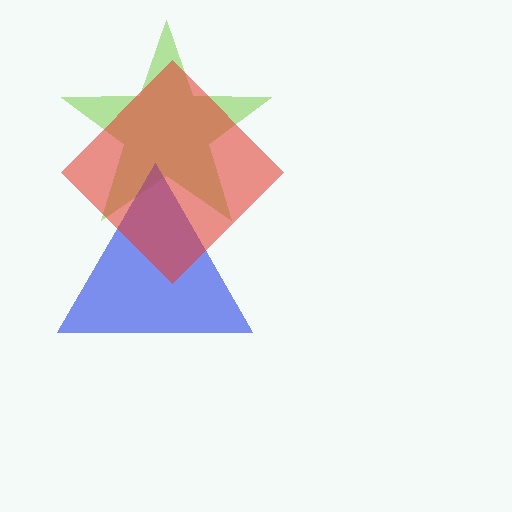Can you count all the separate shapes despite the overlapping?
Yes, there are 3 separate shapes.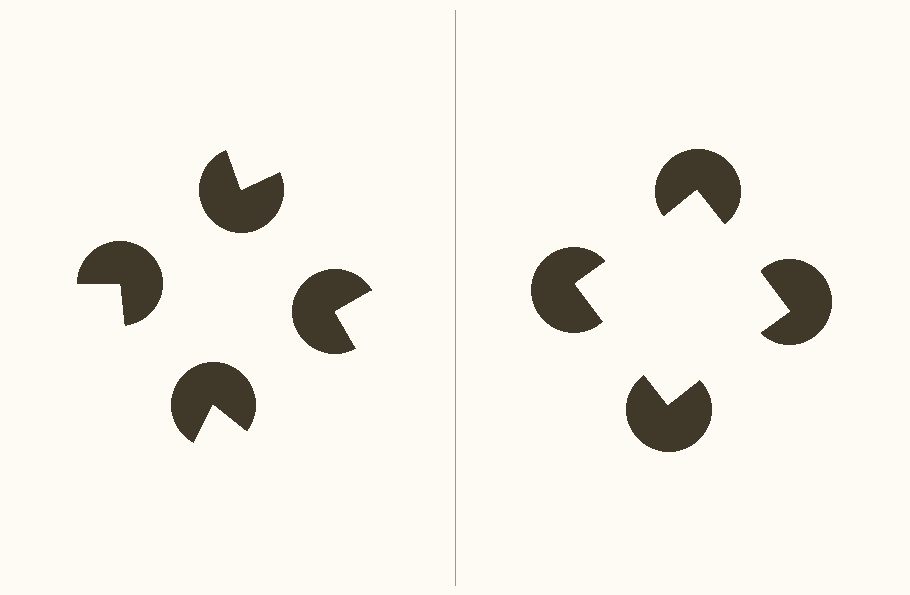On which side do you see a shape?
An illusory square appears on the right side. On the left side the wedge cuts are rotated, so no coherent shape forms.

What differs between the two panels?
The pac-man discs are positioned identically on both sides; only the wedge orientations differ. On the right they align to a square; on the left they are misaligned.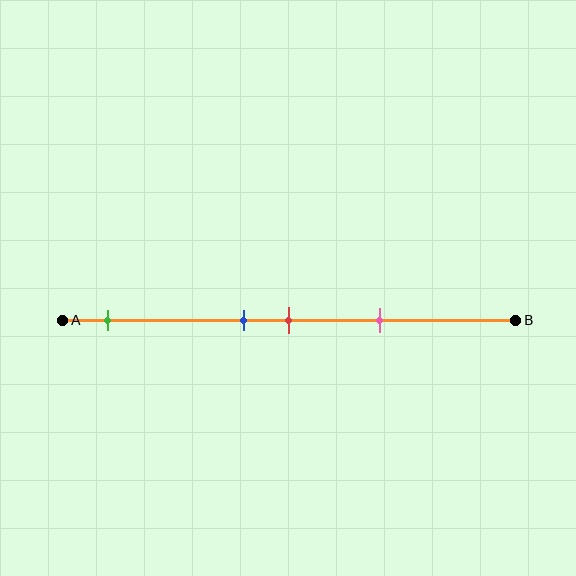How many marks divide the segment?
There are 4 marks dividing the segment.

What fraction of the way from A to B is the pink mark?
The pink mark is approximately 70% (0.7) of the way from A to B.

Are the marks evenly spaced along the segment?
No, the marks are not evenly spaced.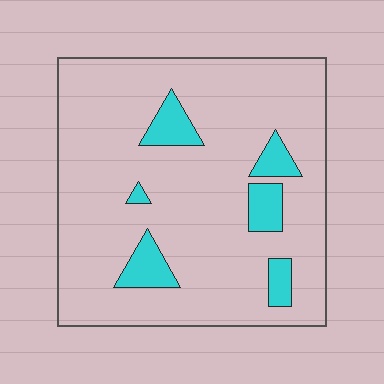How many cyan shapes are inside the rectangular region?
6.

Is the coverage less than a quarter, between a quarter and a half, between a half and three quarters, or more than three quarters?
Less than a quarter.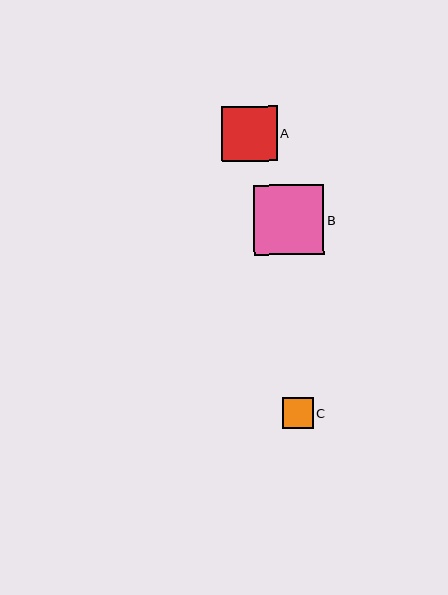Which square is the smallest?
Square C is the smallest with a size of approximately 31 pixels.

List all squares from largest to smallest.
From largest to smallest: B, A, C.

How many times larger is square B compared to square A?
Square B is approximately 1.3 times the size of square A.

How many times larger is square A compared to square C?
Square A is approximately 1.8 times the size of square C.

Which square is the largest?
Square B is the largest with a size of approximately 70 pixels.